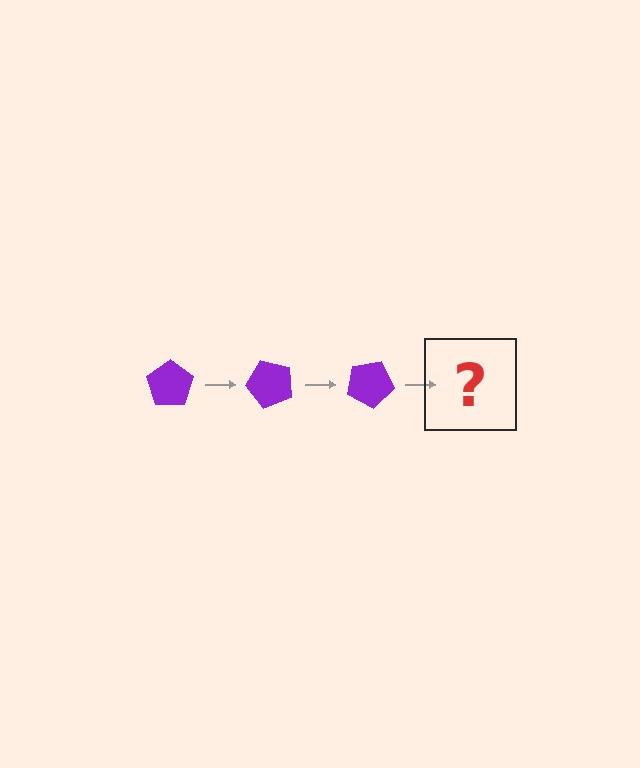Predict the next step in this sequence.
The next step is a purple pentagon rotated 150 degrees.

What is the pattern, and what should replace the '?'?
The pattern is that the pentagon rotates 50 degrees each step. The '?' should be a purple pentagon rotated 150 degrees.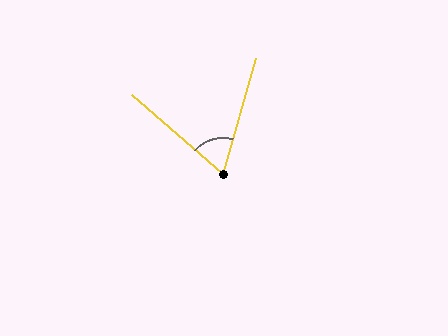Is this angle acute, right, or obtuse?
It is acute.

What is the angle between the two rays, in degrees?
Approximately 65 degrees.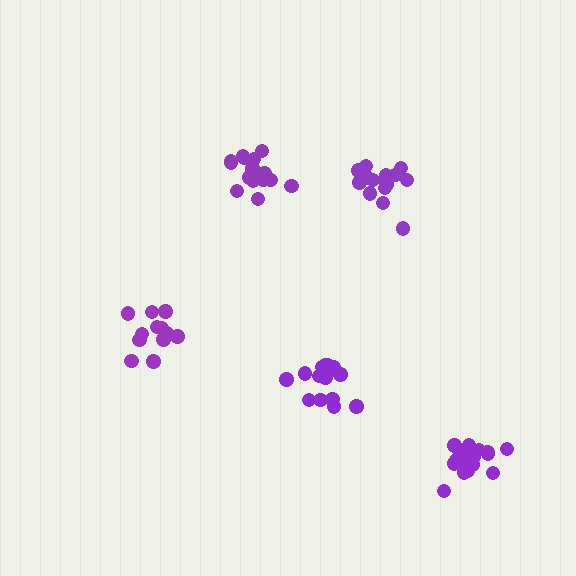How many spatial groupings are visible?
There are 5 spatial groupings.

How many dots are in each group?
Group 1: 14 dots, Group 2: 16 dots, Group 3: 12 dots, Group 4: 16 dots, Group 5: 16 dots (74 total).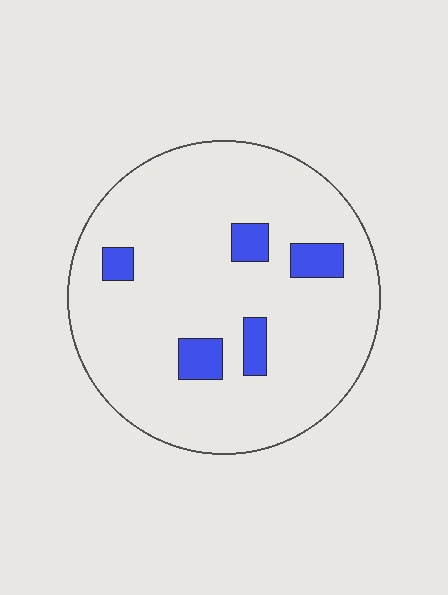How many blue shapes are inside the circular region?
5.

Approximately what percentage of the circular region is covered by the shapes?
Approximately 10%.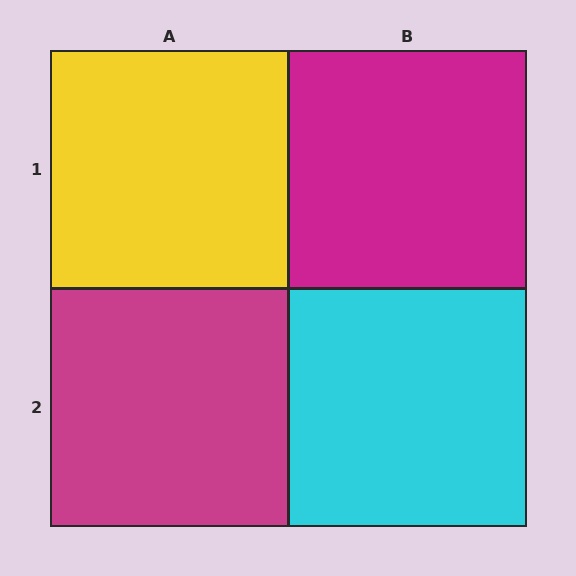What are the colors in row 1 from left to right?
Yellow, magenta.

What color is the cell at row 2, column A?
Magenta.